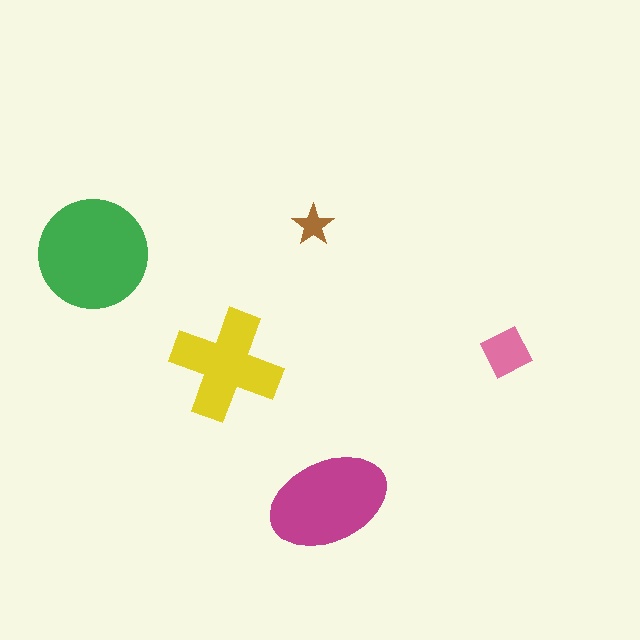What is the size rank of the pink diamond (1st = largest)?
4th.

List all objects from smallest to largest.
The brown star, the pink diamond, the yellow cross, the magenta ellipse, the green circle.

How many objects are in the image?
There are 5 objects in the image.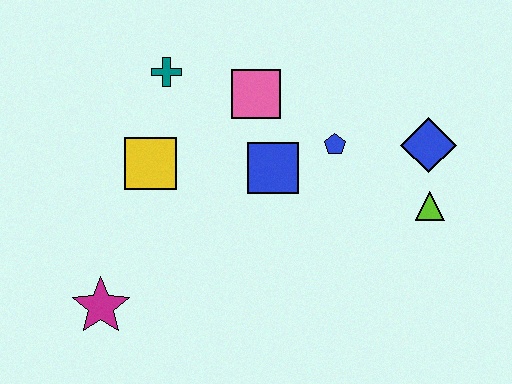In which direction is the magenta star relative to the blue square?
The magenta star is to the left of the blue square.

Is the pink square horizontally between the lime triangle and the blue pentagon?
No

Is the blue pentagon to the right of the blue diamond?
No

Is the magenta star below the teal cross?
Yes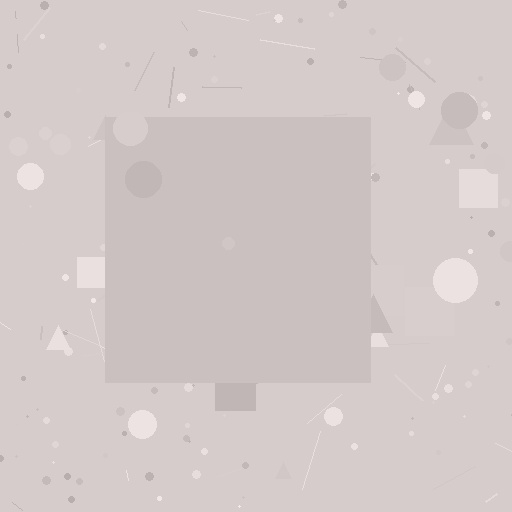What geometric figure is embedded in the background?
A square is embedded in the background.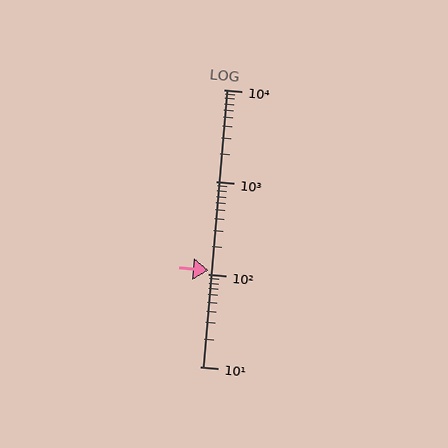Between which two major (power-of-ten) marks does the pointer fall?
The pointer is between 100 and 1000.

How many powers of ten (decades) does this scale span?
The scale spans 3 decades, from 10 to 10000.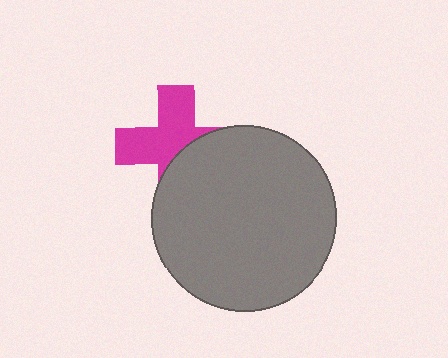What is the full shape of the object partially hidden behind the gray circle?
The partially hidden object is a magenta cross.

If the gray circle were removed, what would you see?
You would see the complete magenta cross.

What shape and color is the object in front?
The object in front is a gray circle.